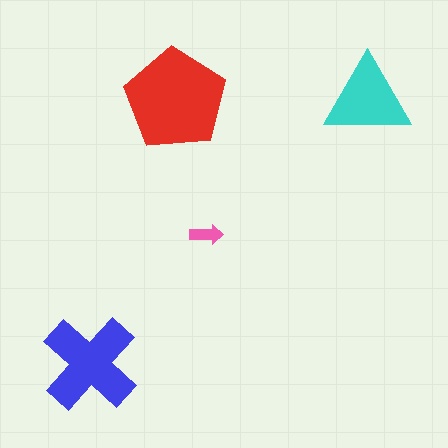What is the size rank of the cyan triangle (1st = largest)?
3rd.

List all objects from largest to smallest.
The red pentagon, the blue cross, the cyan triangle, the pink arrow.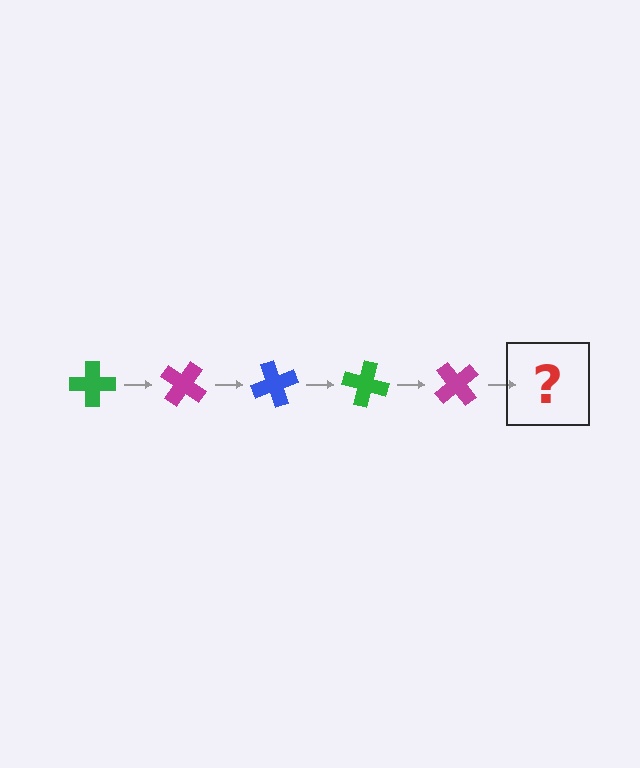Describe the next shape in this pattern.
It should be a blue cross, rotated 175 degrees from the start.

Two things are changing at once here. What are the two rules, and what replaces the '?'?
The two rules are that it rotates 35 degrees each step and the color cycles through green, magenta, and blue. The '?' should be a blue cross, rotated 175 degrees from the start.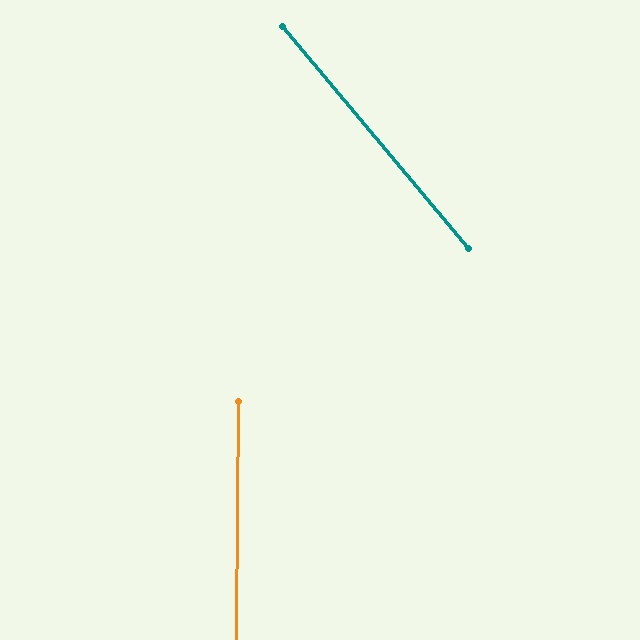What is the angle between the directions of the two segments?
Approximately 40 degrees.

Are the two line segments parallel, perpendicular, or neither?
Neither parallel nor perpendicular — they differ by about 40°.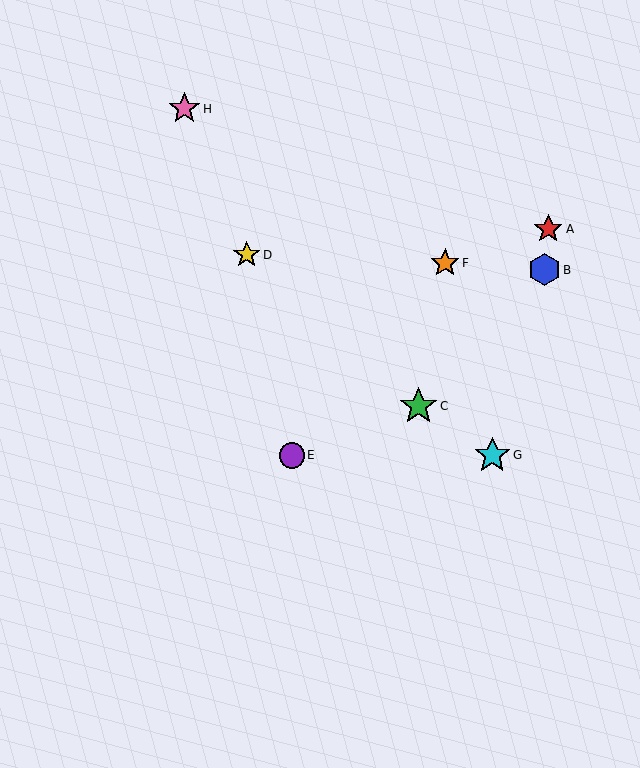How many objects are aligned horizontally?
2 objects (E, G) are aligned horizontally.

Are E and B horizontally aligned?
No, E is at y≈455 and B is at y≈270.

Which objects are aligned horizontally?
Objects E, G are aligned horizontally.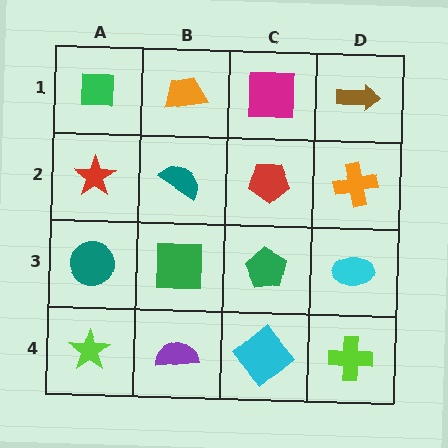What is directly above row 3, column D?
An orange cross.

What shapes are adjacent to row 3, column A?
A red star (row 2, column A), a lime star (row 4, column A), a green square (row 3, column B).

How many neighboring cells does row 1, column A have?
2.